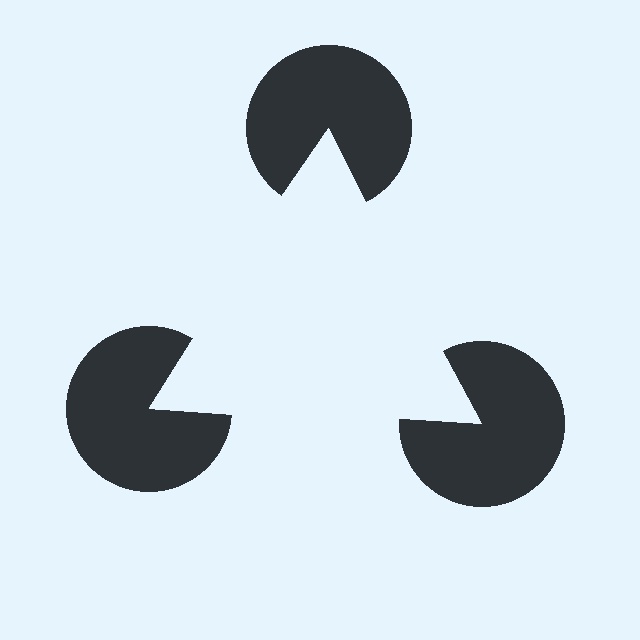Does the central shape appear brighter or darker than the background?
It typically appears slightly brighter than the background, even though no actual brightness change is drawn.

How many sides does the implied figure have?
3 sides.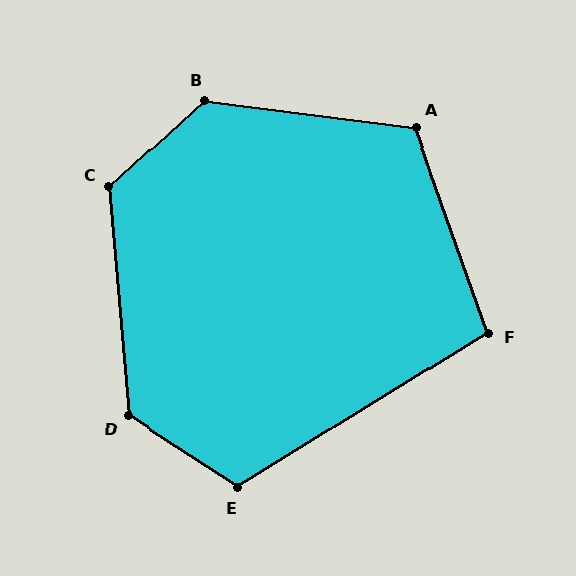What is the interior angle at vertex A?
Approximately 117 degrees (obtuse).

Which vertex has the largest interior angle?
B, at approximately 130 degrees.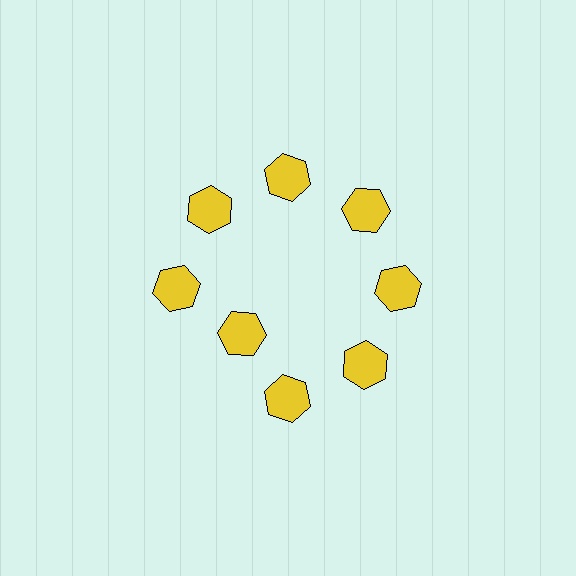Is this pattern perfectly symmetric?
No. The 8 yellow hexagons are arranged in a ring, but one element near the 8 o'clock position is pulled inward toward the center, breaking the 8-fold rotational symmetry.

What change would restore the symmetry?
The symmetry would be restored by moving it outward, back onto the ring so that all 8 hexagons sit at equal angles and equal distance from the center.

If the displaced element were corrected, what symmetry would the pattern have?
It would have 8-fold rotational symmetry — the pattern would map onto itself every 45 degrees.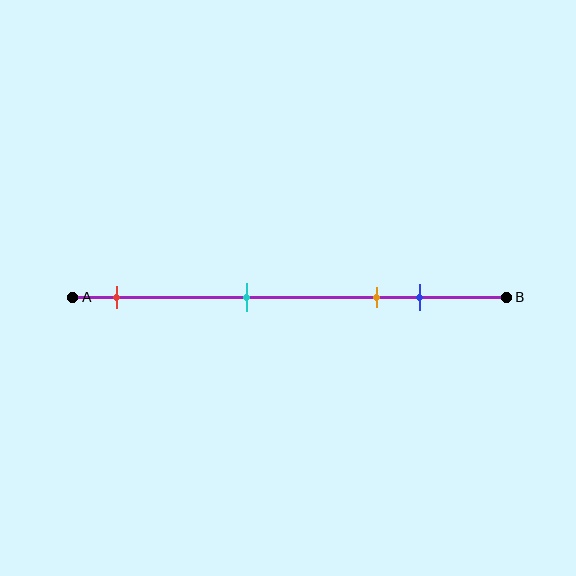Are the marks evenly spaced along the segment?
No, the marks are not evenly spaced.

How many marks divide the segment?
There are 4 marks dividing the segment.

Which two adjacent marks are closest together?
The orange and blue marks are the closest adjacent pair.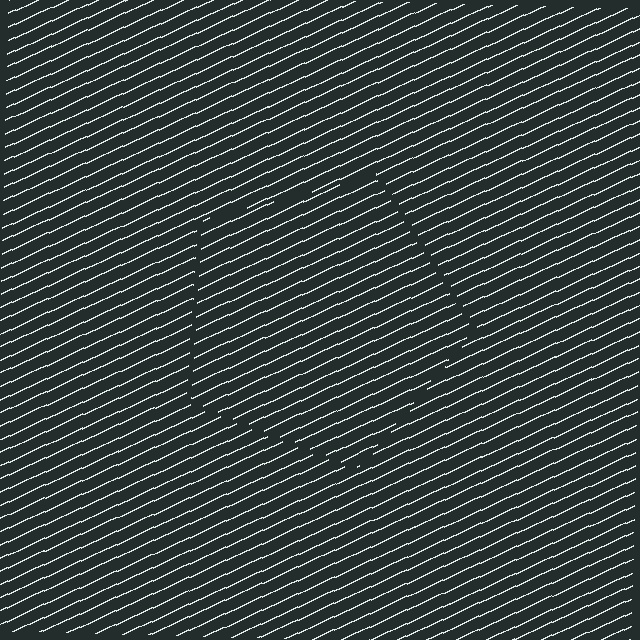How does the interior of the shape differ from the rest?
The interior of the shape contains the same grating, shifted by half a period — the contour is defined by the phase discontinuity where line-ends from the inner and outer gratings abut.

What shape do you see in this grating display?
An illusory pentagon. The interior of the shape contains the same grating, shifted by half a period — the contour is defined by the phase discontinuity where line-ends from the inner and outer gratings abut.